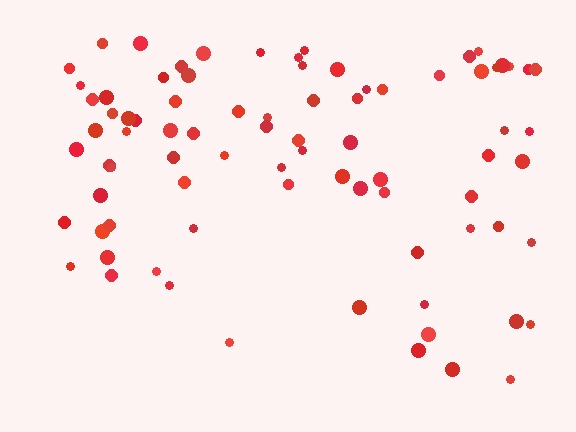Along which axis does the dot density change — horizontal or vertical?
Vertical.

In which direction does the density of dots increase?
From bottom to top, with the top side densest.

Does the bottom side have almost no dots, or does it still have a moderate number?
Still a moderate number, just noticeably fewer than the top.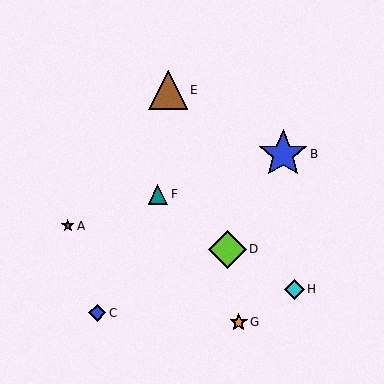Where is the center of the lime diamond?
The center of the lime diamond is at (228, 249).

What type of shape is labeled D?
Shape D is a lime diamond.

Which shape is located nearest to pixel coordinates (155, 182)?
The teal triangle (labeled F) at (158, 194) is nearest to that location.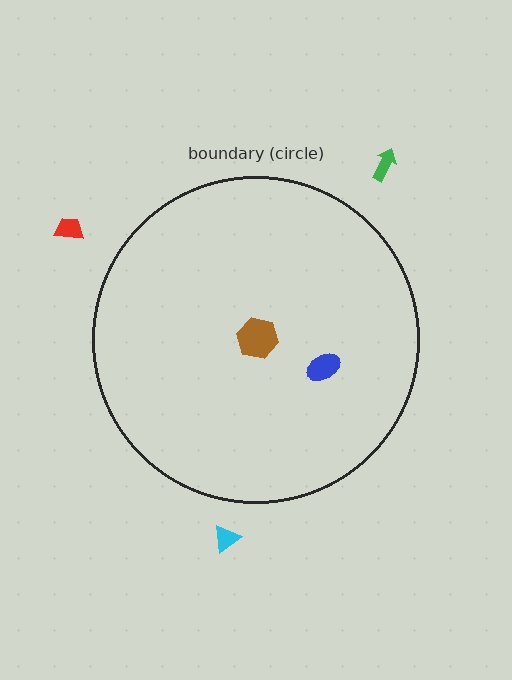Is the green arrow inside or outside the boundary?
Outside.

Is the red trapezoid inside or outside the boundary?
Outside.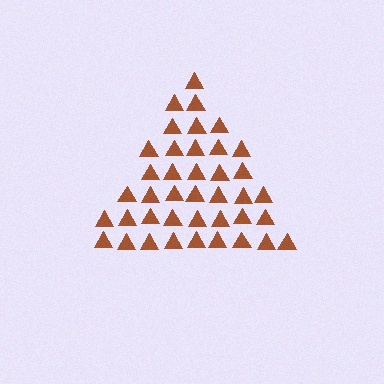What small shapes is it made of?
It is made of small triangles.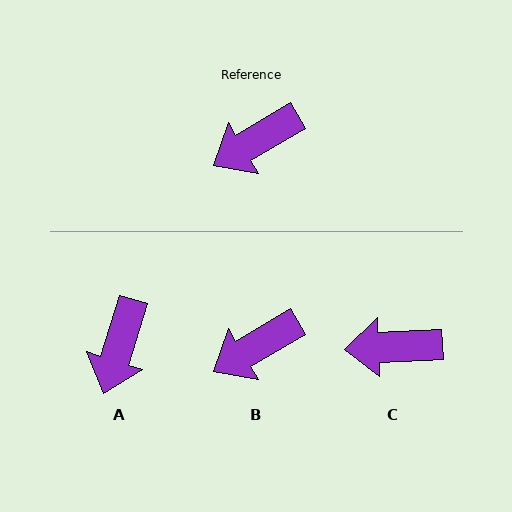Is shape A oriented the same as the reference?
No, it is off by about 42 degrees.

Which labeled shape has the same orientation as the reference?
B.